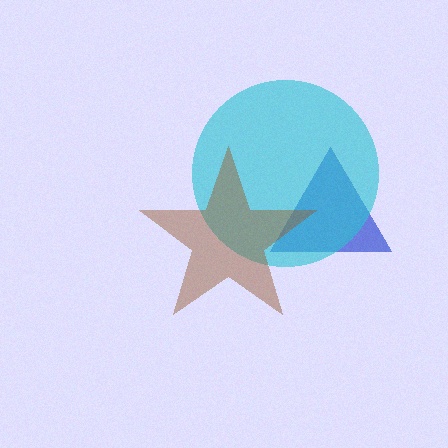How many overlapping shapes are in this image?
There are 3 overlapping shapes in the image.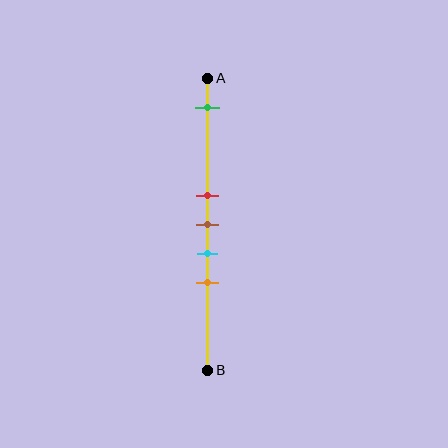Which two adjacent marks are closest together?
The red and brown marks are the closest adjacent pair.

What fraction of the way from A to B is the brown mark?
The brown mark is approximately 50% (0.5) of the way from A to B.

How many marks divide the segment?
There are 5 marks dividing the segment.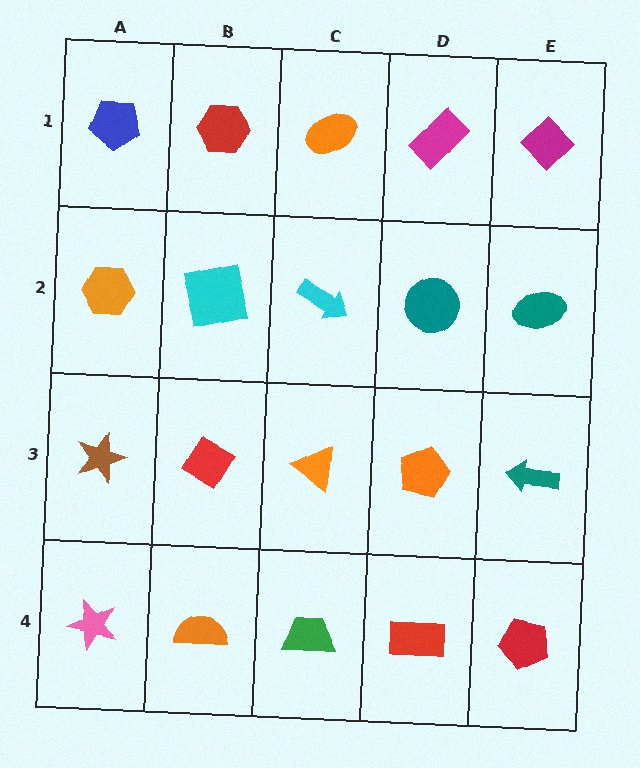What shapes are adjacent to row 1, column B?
A cyan square (row 2, column B), a blue pentagon (row 1, column A), an orange ellipse (row 1, column C).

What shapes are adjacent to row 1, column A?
An orange hexagon (row 2, column A), a red hexagon (row 1, column B).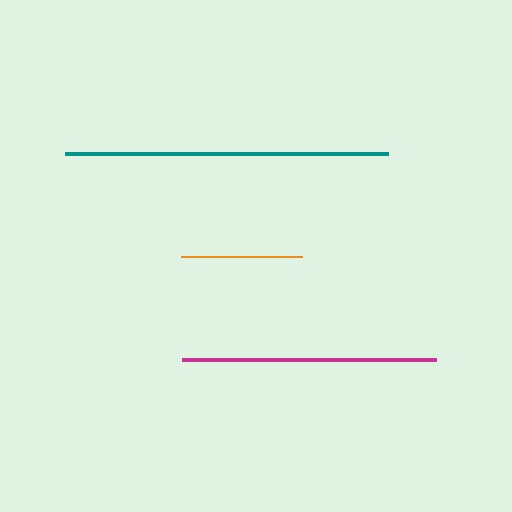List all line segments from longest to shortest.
From longest to shortest: teal, magenta, orange.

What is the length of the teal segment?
The teal segment is approximately 323 pixels long.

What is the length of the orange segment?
The orange segment is approximately 120 pixels long.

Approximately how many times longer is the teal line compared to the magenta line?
The teal line is approximately 1.3 times the length of the magenta line.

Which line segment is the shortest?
The orange line is the shortest at approximately 120 pixels.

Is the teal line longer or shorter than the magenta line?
The teal line is longer than the magenta line.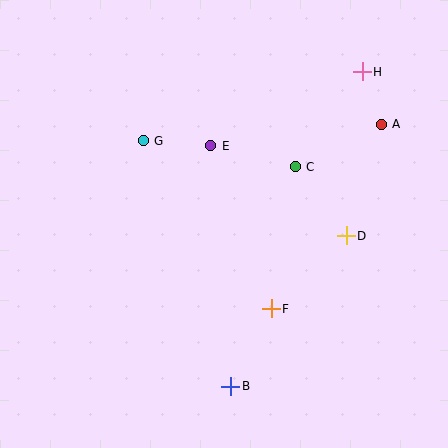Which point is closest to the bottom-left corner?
Point B is closest to the bottom-left corner.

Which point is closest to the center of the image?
Point E at (211, 146) is closest to the center.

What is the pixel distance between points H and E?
The distance between H and E is 169 pixels.